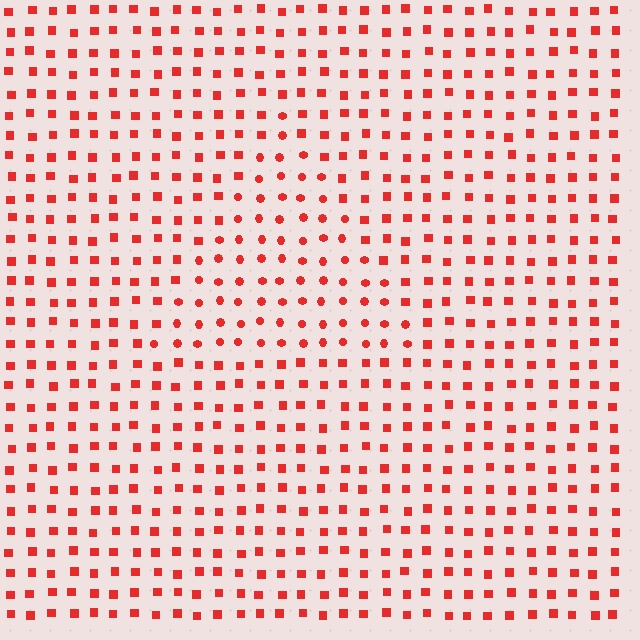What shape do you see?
I see a triangle.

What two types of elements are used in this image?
The image uses circles inside the triangle region and squares outside it.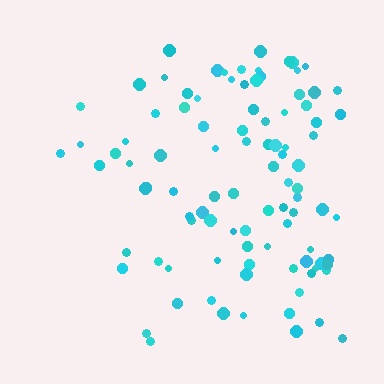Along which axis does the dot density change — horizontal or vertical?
Horizontal.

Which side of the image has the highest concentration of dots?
The right.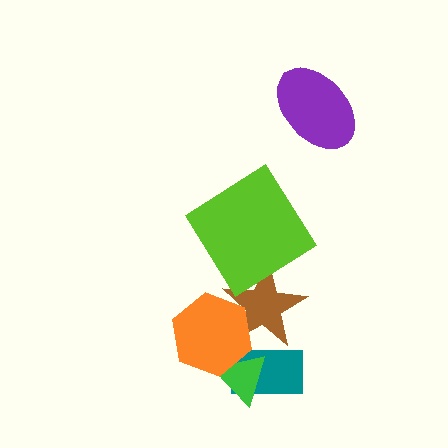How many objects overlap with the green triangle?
2 objects overlap with the green triangle.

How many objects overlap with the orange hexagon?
3 objects overlap with the orange hexagon.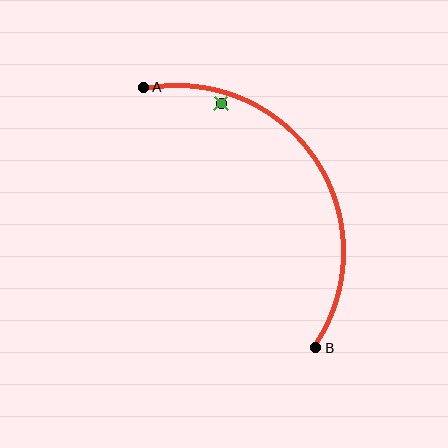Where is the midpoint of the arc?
The arc midpoint is the point on the curve farthest from the straight line joining A and B. It sits to the right of that line.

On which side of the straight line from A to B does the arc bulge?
The arc bulges to the right of the straight line connecting A and B.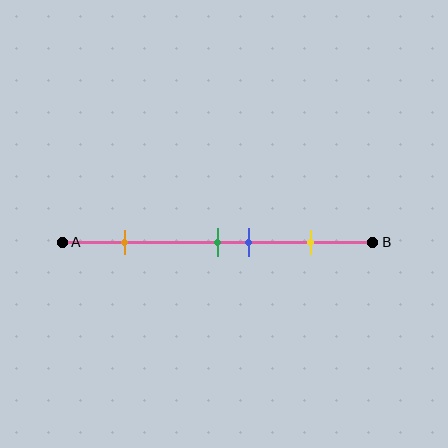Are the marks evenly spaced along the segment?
No, the marks are not evenly spaced.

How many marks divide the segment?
There are 4 marks dividing the segment.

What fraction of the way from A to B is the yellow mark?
The yellow mark is approximately 80% (0.8) of the way from A to B.